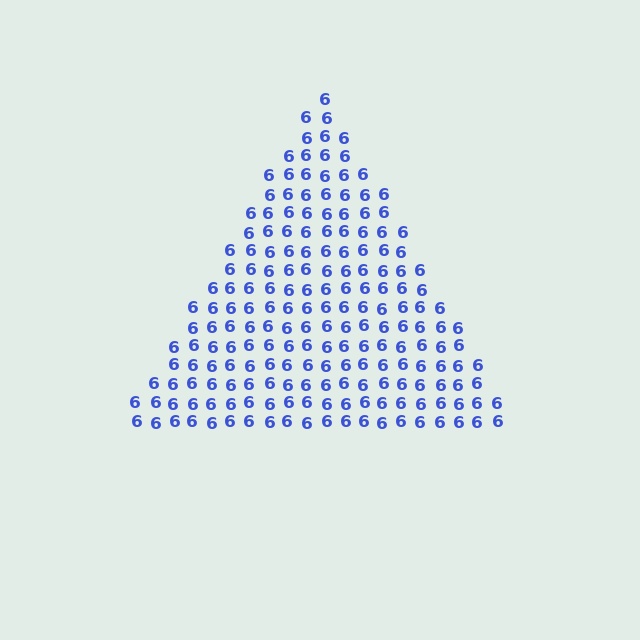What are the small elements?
The small elements are digit 6's.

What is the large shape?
The large shape is a triangle.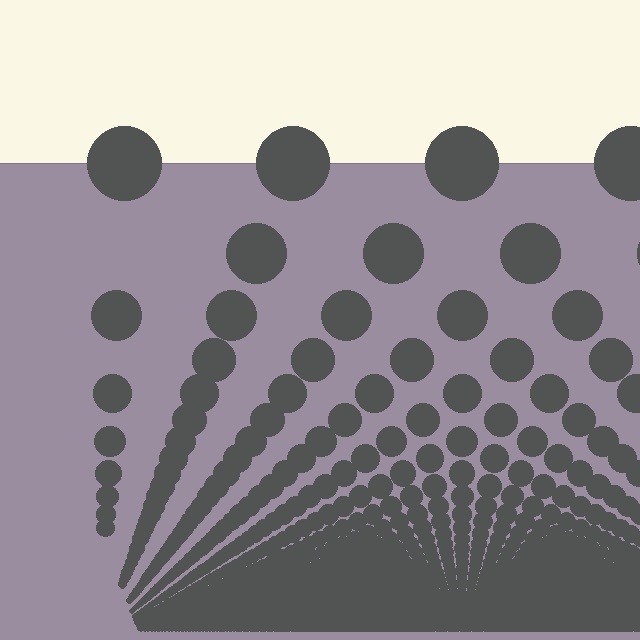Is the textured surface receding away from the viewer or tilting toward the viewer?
The surface appears to tilt toward the viewer. Texture elements get larger and sparser toward the top.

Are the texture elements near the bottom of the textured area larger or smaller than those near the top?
Smaller. The gradient is inverted — elements near the bottom are smaller and denser.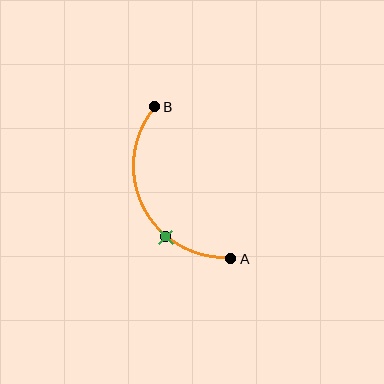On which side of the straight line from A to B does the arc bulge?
The arc bulges to the left of the straight line connecting A and B.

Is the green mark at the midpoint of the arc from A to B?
No. The green mark lies on the arc but is closer to endpoint A. The arc midpoint would be at the point on the curve equidistant along the arc from both A and B.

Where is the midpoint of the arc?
The arc midpoint is the point on the curve farthest from the straight line joining A and B. It sits to the left of that line.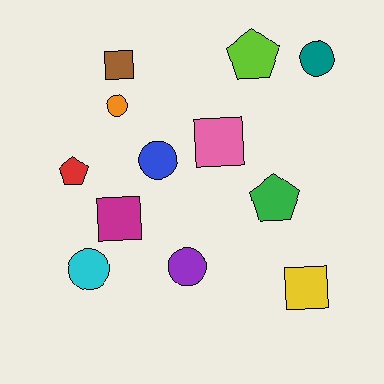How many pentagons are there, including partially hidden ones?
There are 3 pentagons.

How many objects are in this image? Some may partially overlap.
There are 12 objects.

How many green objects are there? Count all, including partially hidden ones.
There is 1 green object.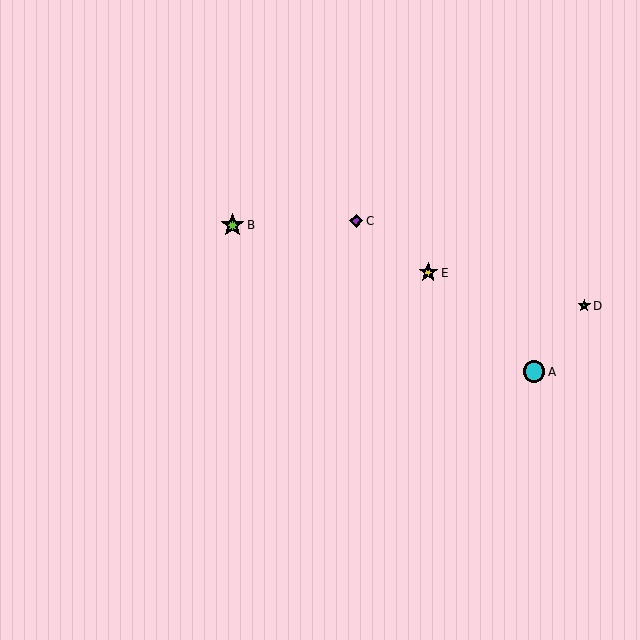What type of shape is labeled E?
Shape E is a yellow star.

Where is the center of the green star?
The center of the green star is at (584, 306).